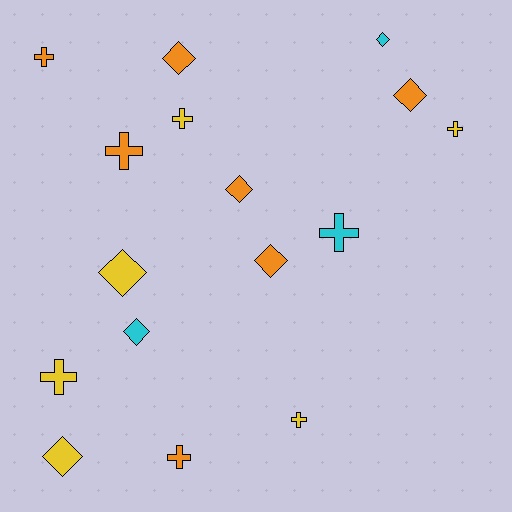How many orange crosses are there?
There are 3 orange crosses.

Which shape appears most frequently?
Cross, with 8 objects.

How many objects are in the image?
There are 16 objects.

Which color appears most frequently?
Orange, with 7 objects.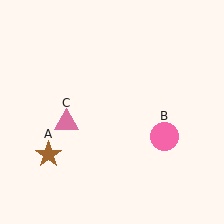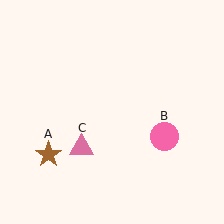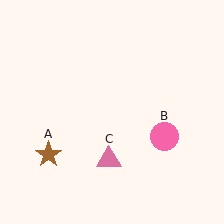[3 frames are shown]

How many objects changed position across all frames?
1 object changed position: pink triangle (object C).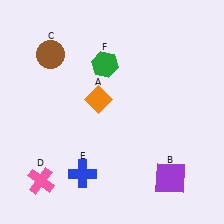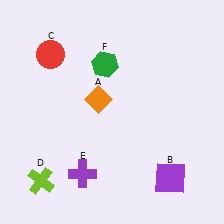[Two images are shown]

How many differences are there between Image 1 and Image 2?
There are 3 differences between the two images.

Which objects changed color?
C changed from brown to red. D changed from pink to lime. E changed from blue to purple.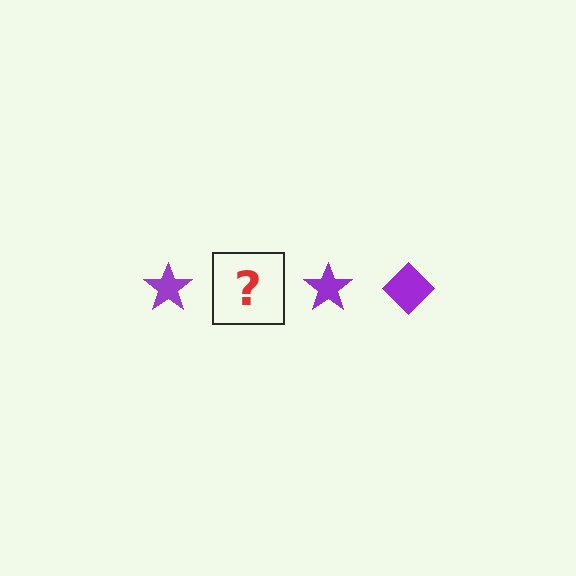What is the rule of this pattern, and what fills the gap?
The rule is that the pattern cycles through star, diamond shapes in purple. The gap should be filled with a purple diamond.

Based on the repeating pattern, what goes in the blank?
The blank should be a purple diamond.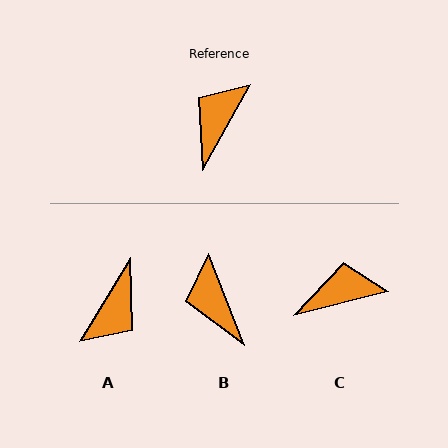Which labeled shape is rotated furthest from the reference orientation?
A, about 178 degrees away.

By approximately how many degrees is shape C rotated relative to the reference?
Approximately 46 degrees clockwise.